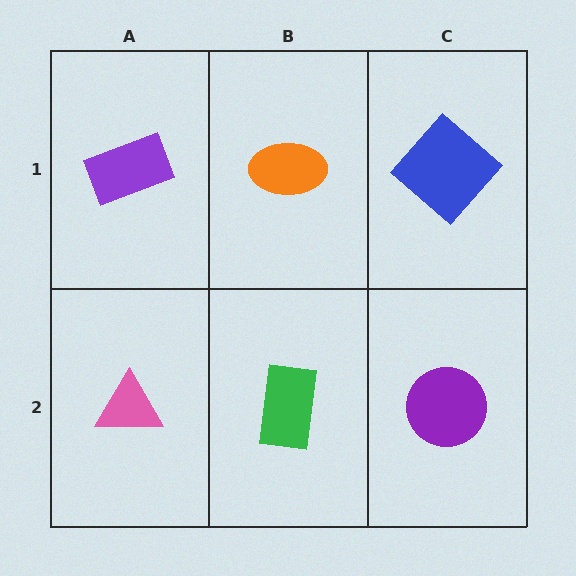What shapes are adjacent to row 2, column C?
A blue diamond (row 1, column C), a green rectangle (row 2, column B).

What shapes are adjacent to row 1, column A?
A pink triangle (row 2, column A), an orange ellipse (row 1, column B).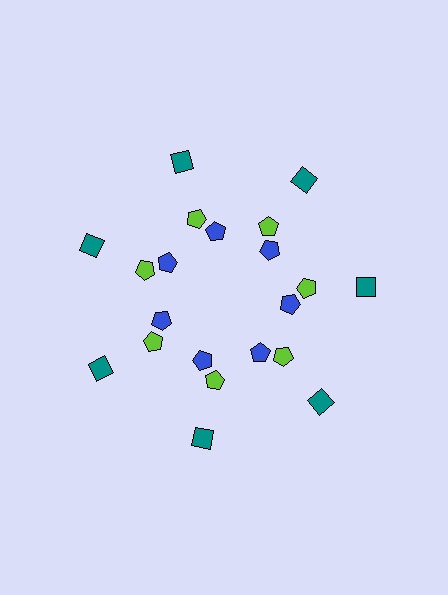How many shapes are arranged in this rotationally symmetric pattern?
There are 21 shapes, arranged in 7 groups of 3.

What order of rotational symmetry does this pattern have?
This pattern has 7-fold rotational symmetry.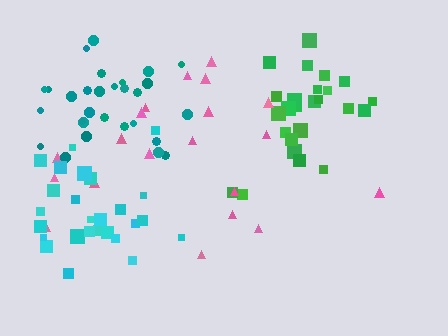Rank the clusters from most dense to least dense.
cyan, teal, green, pink.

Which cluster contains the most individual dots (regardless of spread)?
Teal (29).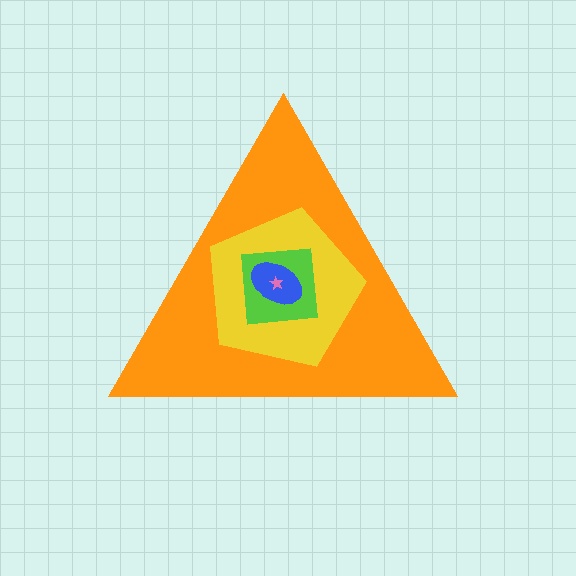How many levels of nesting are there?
5.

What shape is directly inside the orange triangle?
The yellow pentagon.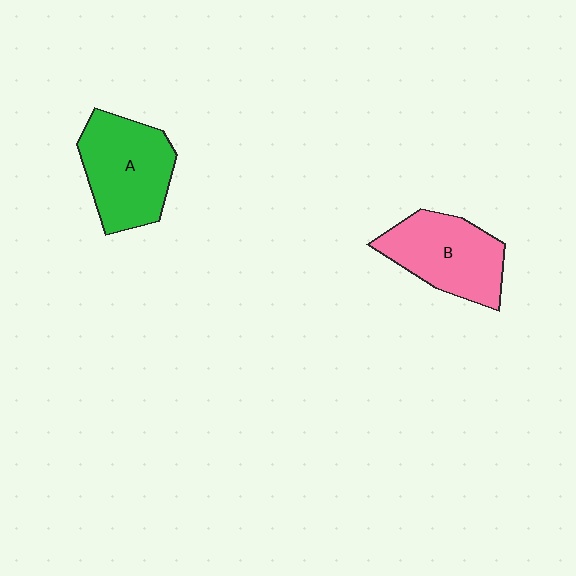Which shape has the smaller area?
Shape B (pink).